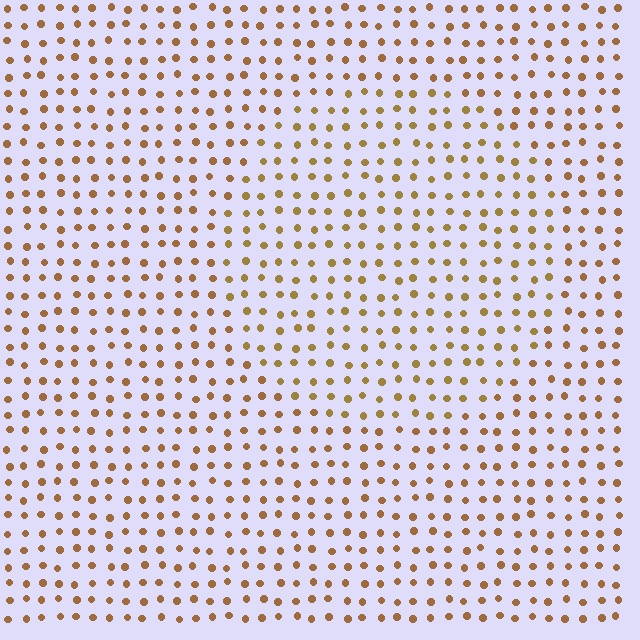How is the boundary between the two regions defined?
The boundary is defined purely by a slight shift in hue (about 16 degrees). Spacing, size, and orientation are identical on both sides.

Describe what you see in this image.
The image is filled with small brown elements in a uniform arrangement. A circle-shaped region is visible where the elements are tinted to a slightly different hue, forming a subtle color boundary.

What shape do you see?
I see a circle.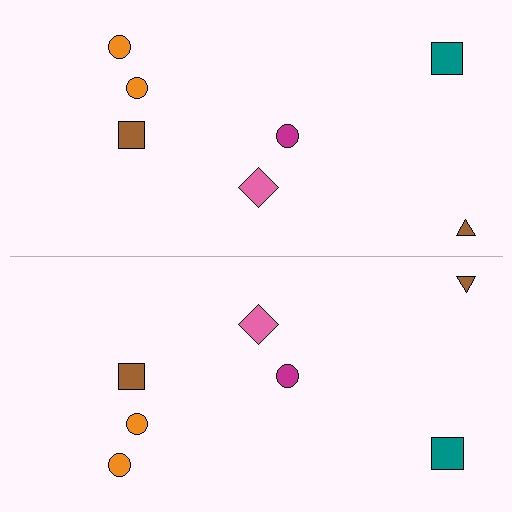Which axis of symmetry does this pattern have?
The pattern has a horizontal axis of symmetry running through the center of the image.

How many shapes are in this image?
There are 14 shapes in this image.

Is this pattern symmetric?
Yes, this pattern has bilateral (reflection) symmetry.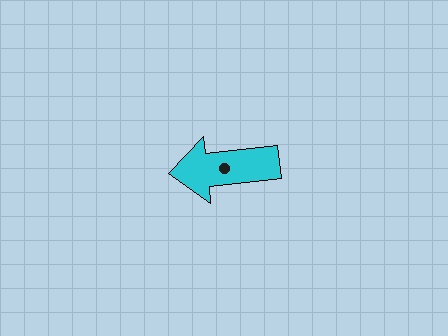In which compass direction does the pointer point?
West.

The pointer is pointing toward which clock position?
Roughly 9 o'clock.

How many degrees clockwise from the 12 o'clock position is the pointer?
Approximately 264 degrees.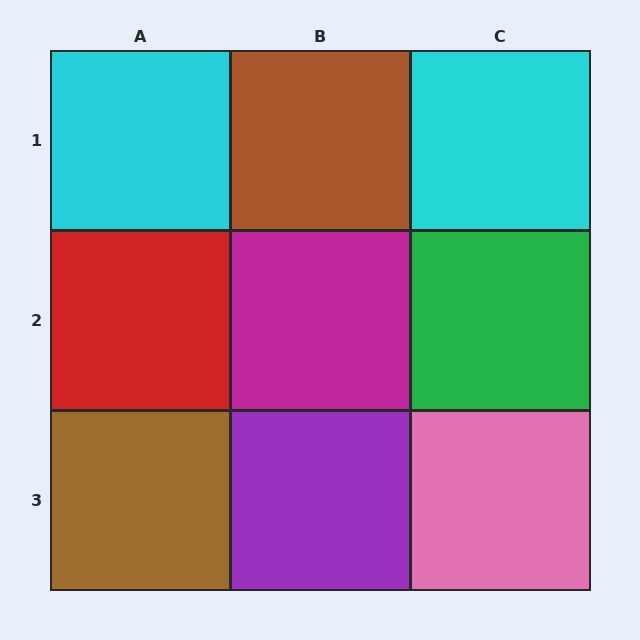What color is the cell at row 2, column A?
Red.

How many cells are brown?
2 cells are brown.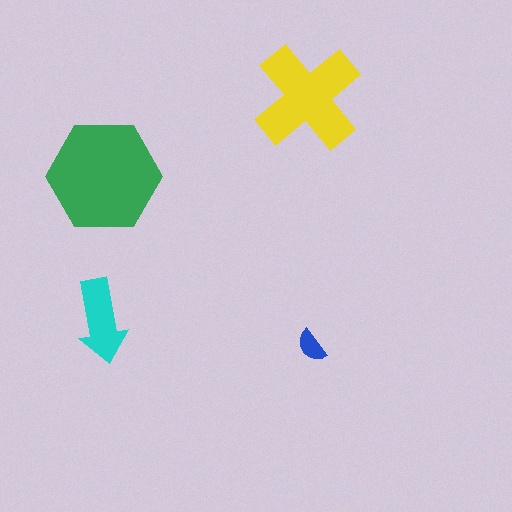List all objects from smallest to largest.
The blue semicircle, the cyan arrow, the yellow cross, the green hexagon.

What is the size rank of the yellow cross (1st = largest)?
2nd.